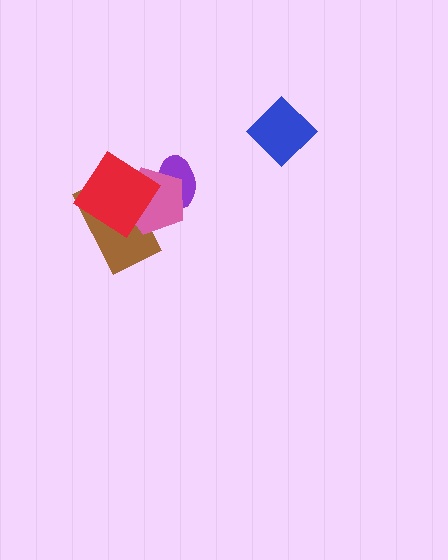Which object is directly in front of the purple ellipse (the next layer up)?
The pink pentagon is directly in front of the purple ellipse.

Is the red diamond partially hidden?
No, no other shape covers it.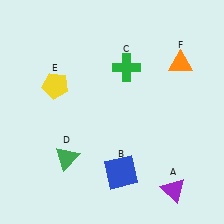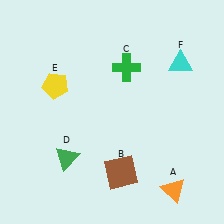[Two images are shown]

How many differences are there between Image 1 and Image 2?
There are 3 differences between the two images.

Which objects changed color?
A changed from purple to orange. B changed from blue to brown. F changed from orange to cyan.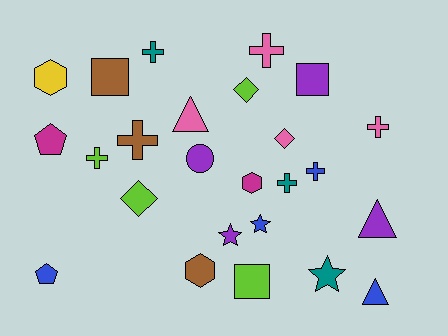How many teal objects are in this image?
There are 3 teal objects.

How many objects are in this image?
There are 25 objects.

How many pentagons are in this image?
There are 2 pentagons.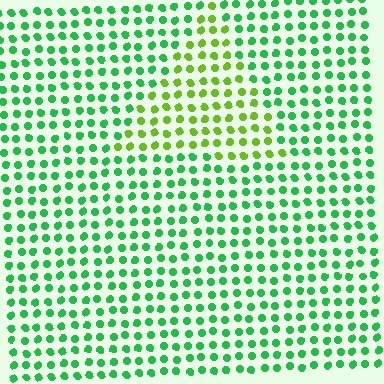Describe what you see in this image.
The image is filled with small green elements in a uniform arrangement. A triangle-shaped region is visible where the elements are tinted to a slightly different hue, forming a subtle color boundary.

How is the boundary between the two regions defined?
The boundary is defined purely by a slight shift in hue (about 43 degrees). Spacing, size, and orientation are identical on both sides.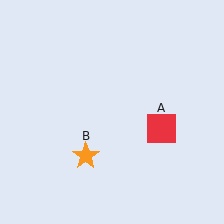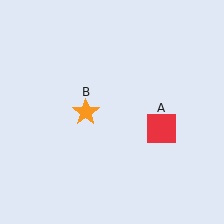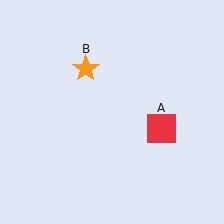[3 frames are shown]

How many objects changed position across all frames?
1 object changed position: orange star (object B).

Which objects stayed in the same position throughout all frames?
Red square (object A) remained stationary.